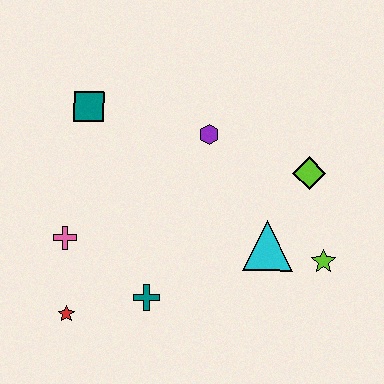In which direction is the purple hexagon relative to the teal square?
The purple hexagon is to the right of the teal square.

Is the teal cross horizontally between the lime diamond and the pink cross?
Yes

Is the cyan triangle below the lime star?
No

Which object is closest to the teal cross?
The red star is closest to the teal cross.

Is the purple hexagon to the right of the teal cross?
Yes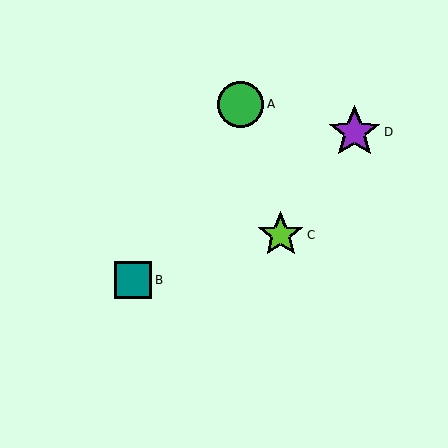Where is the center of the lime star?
The center of the lime star is at (281, 235).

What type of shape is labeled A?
Shape A is a green circle.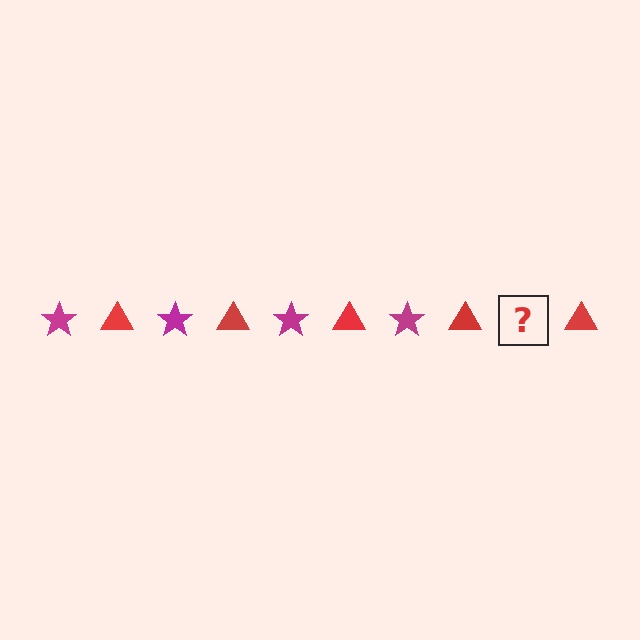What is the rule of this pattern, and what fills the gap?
The rule is that the pattern alternates between magenta star and red triangle. The gap should be filled with a magenta star.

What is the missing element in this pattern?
The missing element is a magenta star.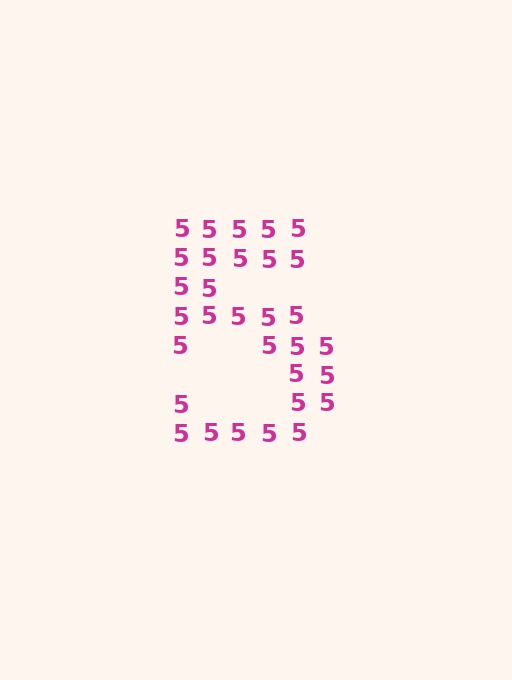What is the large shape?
The large shape is the digit 5.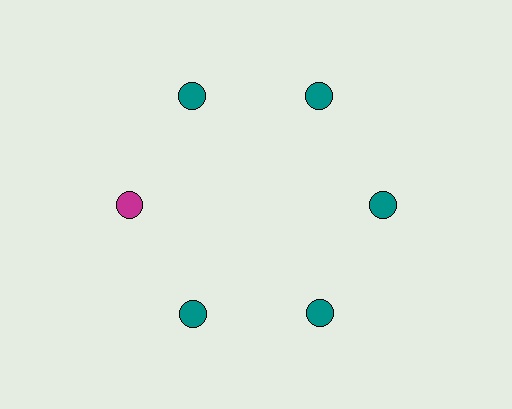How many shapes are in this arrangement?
There are 6 shapes arranged in a ring pattern.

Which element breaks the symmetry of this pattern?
The magenta circle at roughly the 9 o'clock position breaks the symmetry. All other shapes are teal circles.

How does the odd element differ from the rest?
It has a different color: magenta instead of teal.